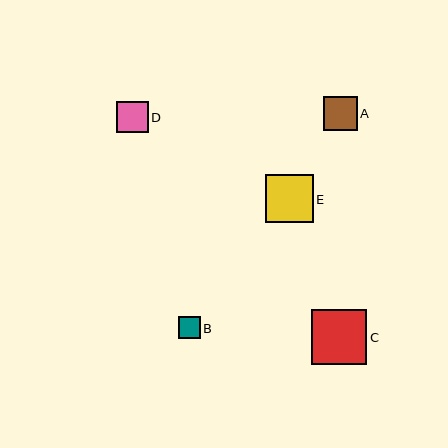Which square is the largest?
Square C is the largest with a size of approximately 56 pixels.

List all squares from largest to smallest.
From largest to smallest: C, E, A, D, B.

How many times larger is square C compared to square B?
Square C is approximately 2.5 times the size of square B.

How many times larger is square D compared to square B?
Square D is approximately 1.4 times the size of square B.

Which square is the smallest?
Square B is the smallest with a size of approximately 22 pixels.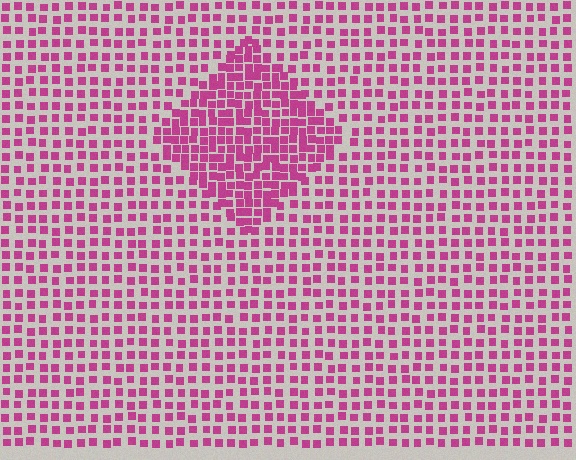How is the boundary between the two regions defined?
The boundary is defined by a change in element density (approximately 1.9x ratio). All elements are the same color, size, and shape.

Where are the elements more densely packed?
The elements are more densely packed inside the diamond boundary.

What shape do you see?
I see a diamond.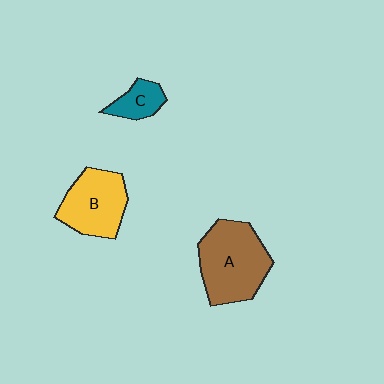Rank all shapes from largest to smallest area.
From largest to smallest: A (brown), B (yellow), C (teal).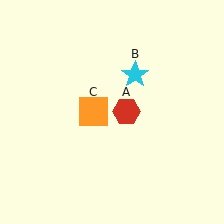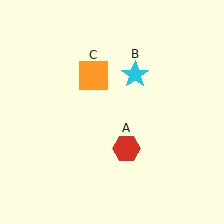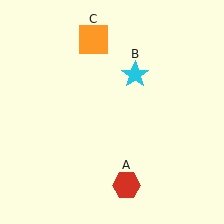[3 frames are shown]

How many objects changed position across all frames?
2 objects changed position: red hexagon (object A), orange square (object C).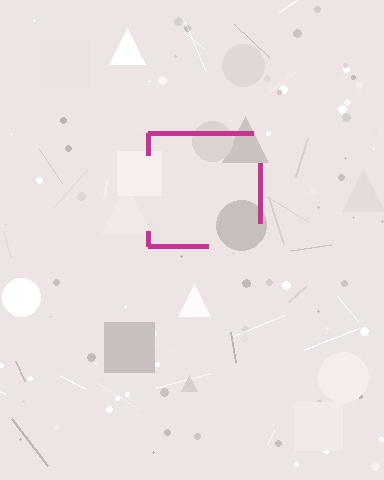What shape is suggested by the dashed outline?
The dashed outline suggests a square.